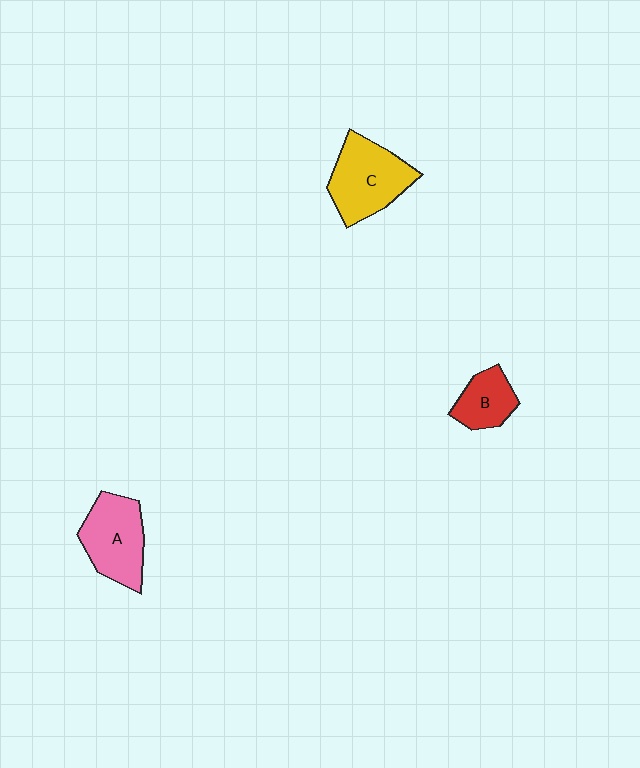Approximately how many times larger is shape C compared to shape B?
Approximately 1.8 times.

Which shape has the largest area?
Shape C (yellow).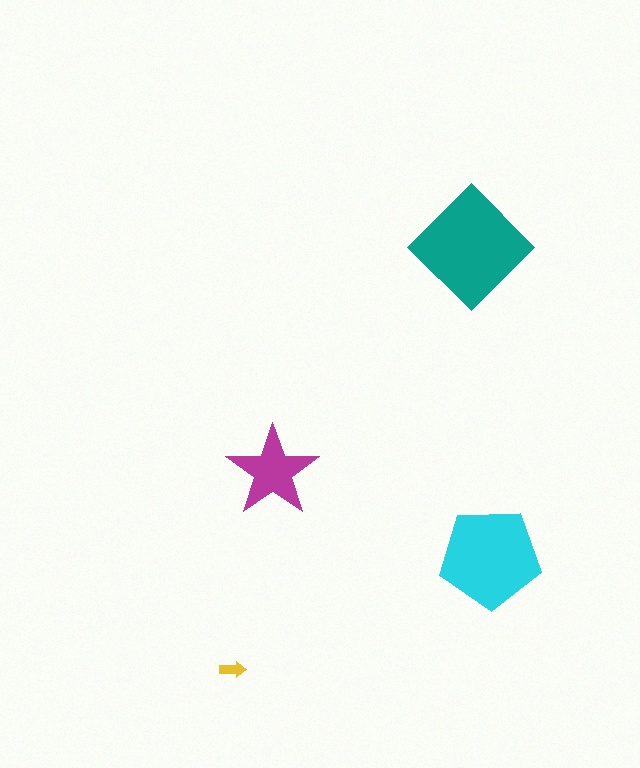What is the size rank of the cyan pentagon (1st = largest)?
2nd.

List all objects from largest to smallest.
The teal diamond, the cyan pentagon, the magenta star, the yellow arrow.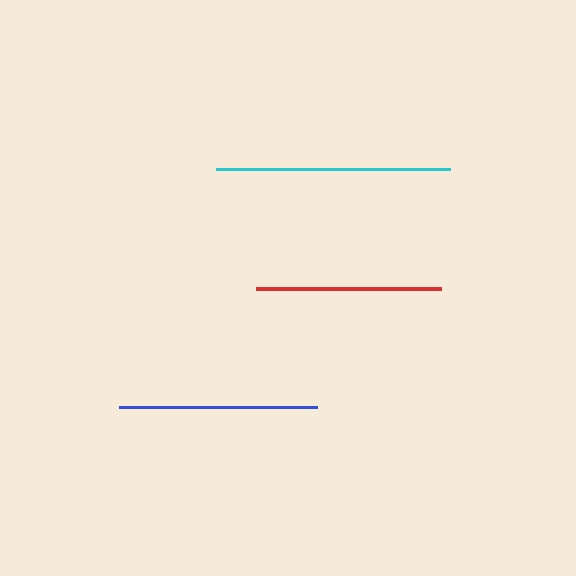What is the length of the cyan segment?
The cyan segment is approximately 234 pixels long.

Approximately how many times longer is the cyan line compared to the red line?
The cyan line is approximately 1.3 times the length of the red line.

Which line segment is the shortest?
The red line is the shortest at approximately 185 pixels.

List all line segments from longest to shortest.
From longest to shortest: cyan, blue, red.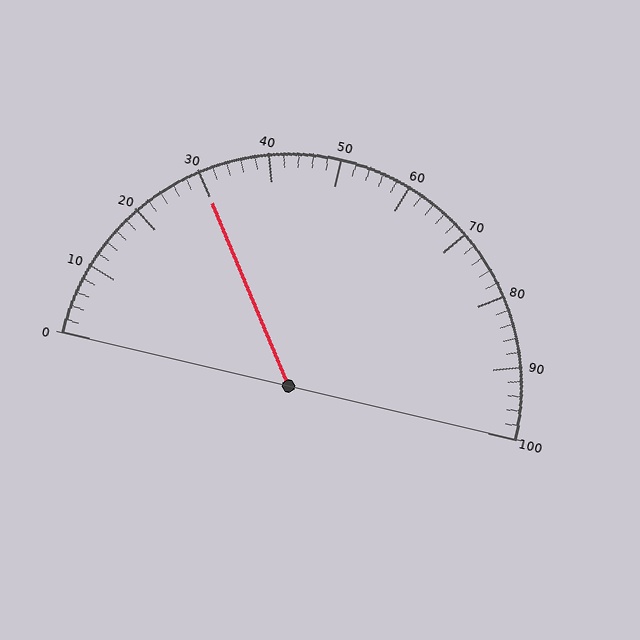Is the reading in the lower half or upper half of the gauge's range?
The reading is in the lower half of the range (0 to 100).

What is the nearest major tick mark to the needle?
The nearest major tick mark is 30.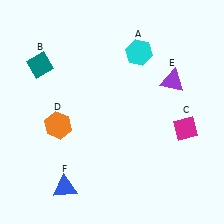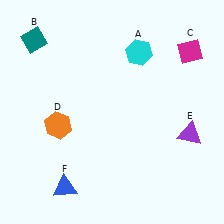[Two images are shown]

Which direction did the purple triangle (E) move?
The purple triangle (E) moved down.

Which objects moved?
The objects that moved are: the teal diamond (B), the magenta diamond (C), the purple triangle (E).